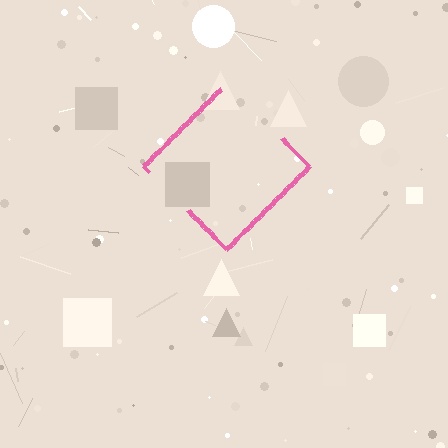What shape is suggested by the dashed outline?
The dashed outline suggests a diamond.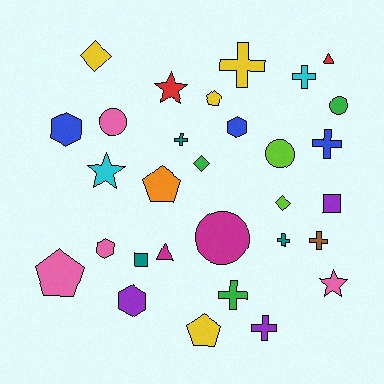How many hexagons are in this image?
There are 4 hexagons.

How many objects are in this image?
There are 30 objects.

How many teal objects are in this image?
There are 3 teal objects.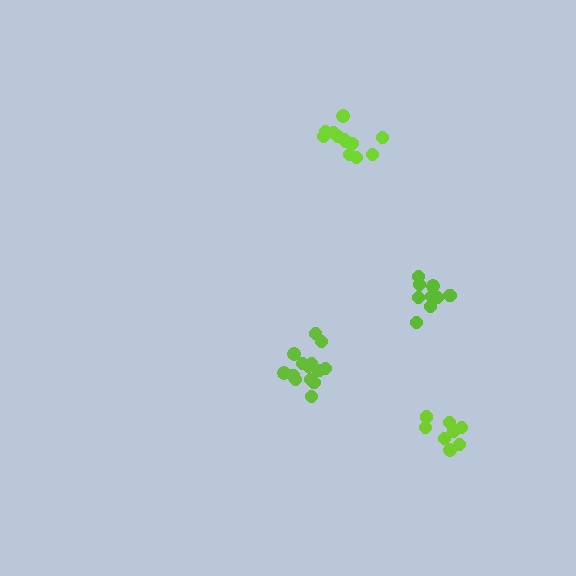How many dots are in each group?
Group 1: 9 dots, Group 2: 14 dots, Group 3: 12 dots, Group 4: 8 dots (43 total).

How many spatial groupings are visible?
There are 4 spatial groupings.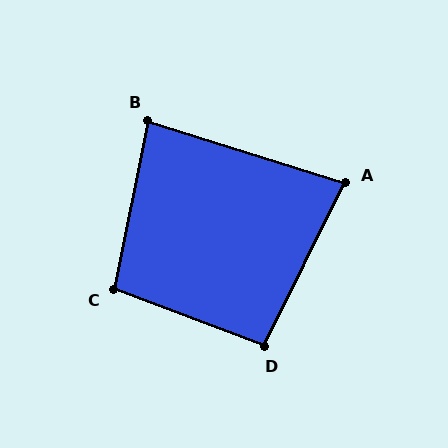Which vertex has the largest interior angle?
C, at approximately 99 degrees.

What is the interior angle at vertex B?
Approximately 84 degrees (acute).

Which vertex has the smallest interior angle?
A, at approximately 81 degrees.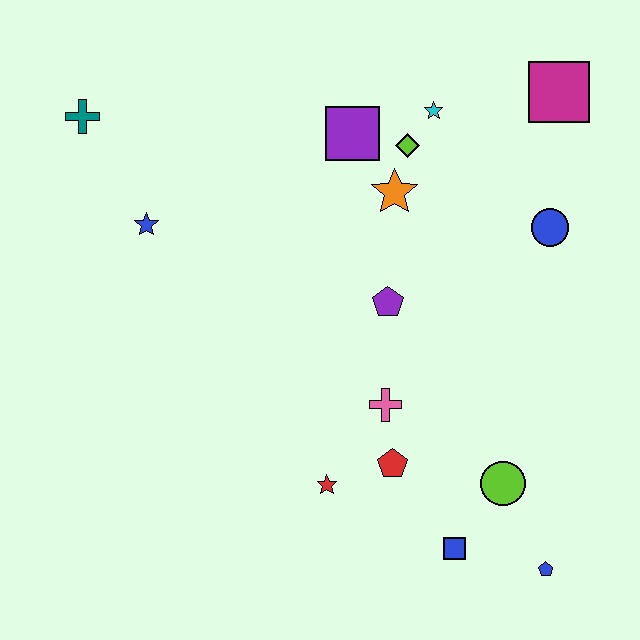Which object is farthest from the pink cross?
The teal cross is farthest from the pink cross.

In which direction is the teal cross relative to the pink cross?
The teal cross is to the left of the pink cross.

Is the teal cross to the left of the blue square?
Yes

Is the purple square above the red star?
Yes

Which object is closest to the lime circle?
The blue square is closest to the lime circle.